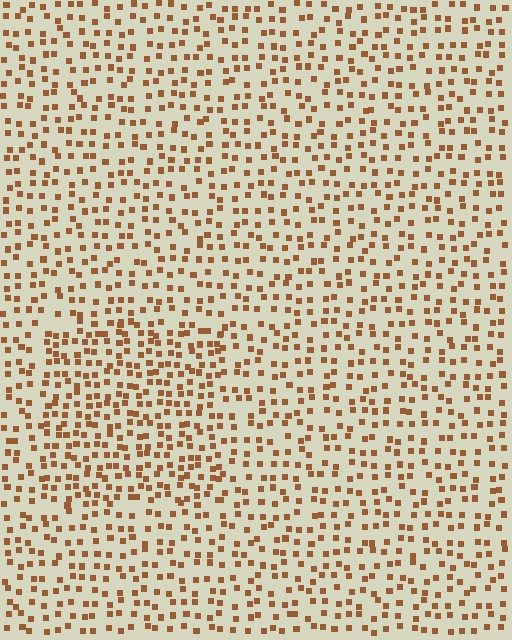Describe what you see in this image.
The image contains small brown elements arranged at two different densities. A rectangle-shaped region is visible where the elements are more densely packed than the surrounding area.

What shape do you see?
I see a rectangle.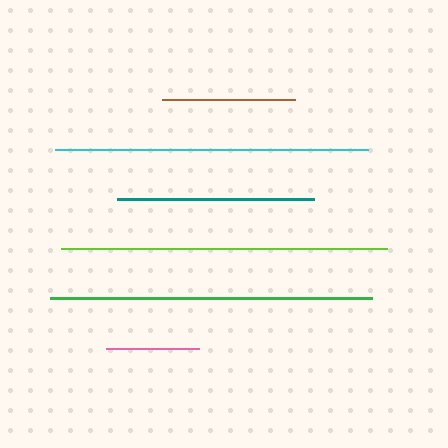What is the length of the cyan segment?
The cyan segment is approximately 313 pixels long.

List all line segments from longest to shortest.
From longest to shortest: lime, green, cyan, teal, brown, pink.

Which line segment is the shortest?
The pink line is the shortest at approximately 93 pixels.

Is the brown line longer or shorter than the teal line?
The teal line is longer than the brown line.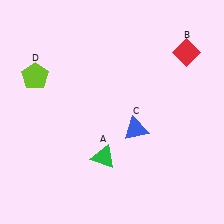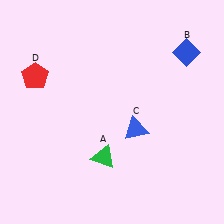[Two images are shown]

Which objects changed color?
B changed from red to blue. D changed from lime to red.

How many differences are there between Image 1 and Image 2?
There are 2 differences between the two images.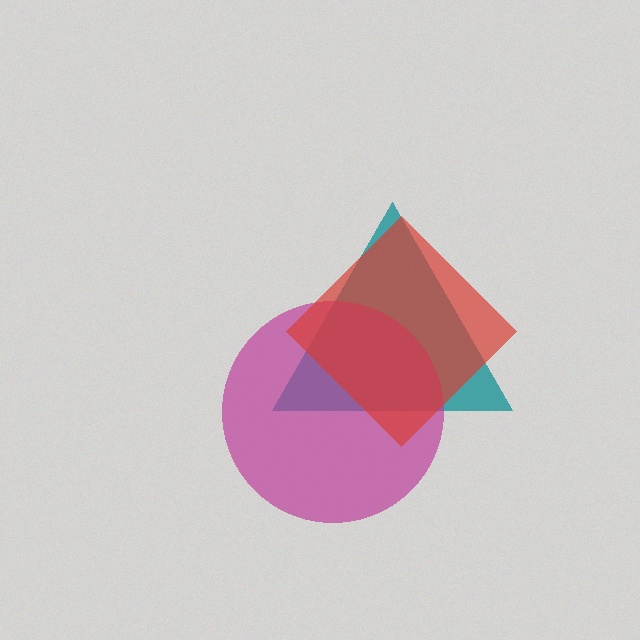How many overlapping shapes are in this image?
There are 3 overlapping shapes in the image.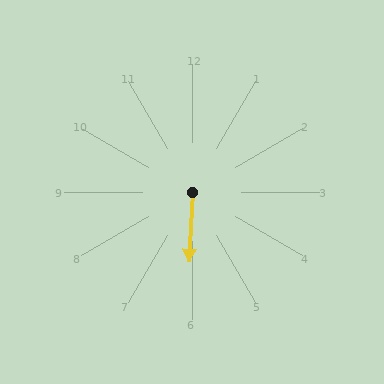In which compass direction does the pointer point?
South.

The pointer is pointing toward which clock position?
Roughly 6 o'clock.